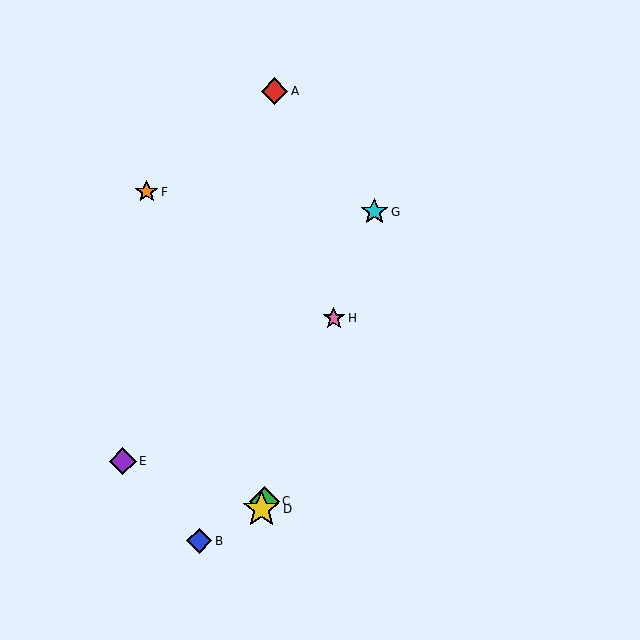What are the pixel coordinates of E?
Object E is at (123, 461).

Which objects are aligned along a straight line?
Objects C, D, G, H are aligned along a straight line.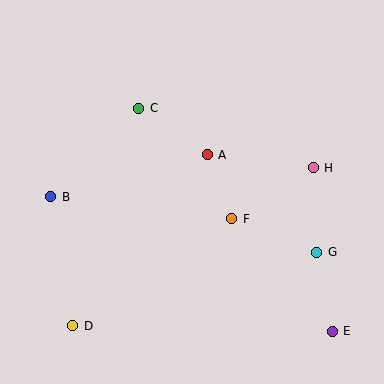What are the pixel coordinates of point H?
Point H is at (313, 168).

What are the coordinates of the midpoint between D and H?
The midpoint between D and H is at (193, 247).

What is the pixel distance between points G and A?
The distance between G and A is 146 pixels.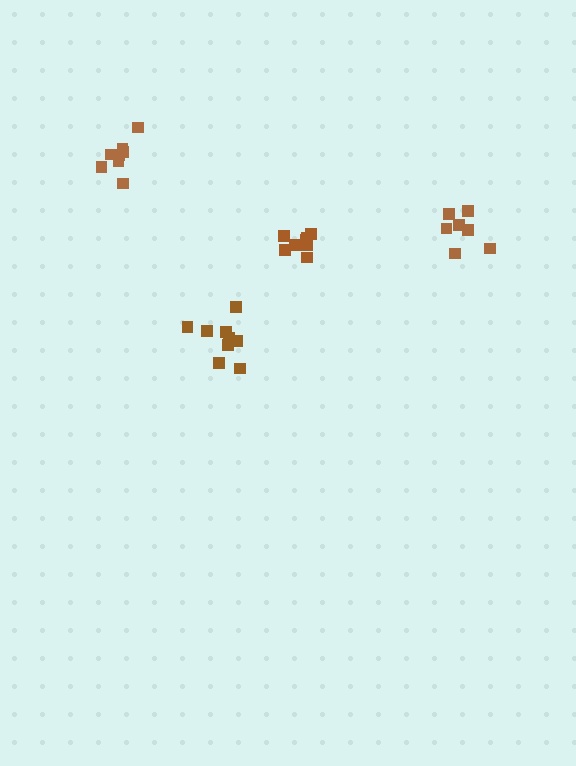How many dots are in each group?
Group 1: 8 dots, Group 2: 7 dots, Group 3: 9 dots, Group 4: 9 dots (33 total).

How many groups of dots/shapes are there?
There are 4 groups.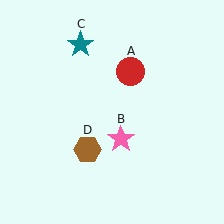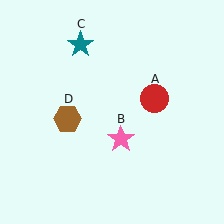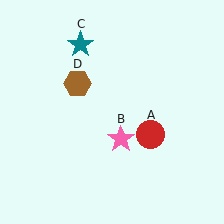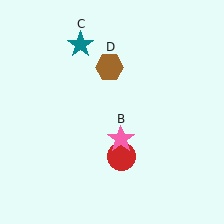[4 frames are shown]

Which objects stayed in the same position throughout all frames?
Pink star (object B) and teal star (object C) remained stationary.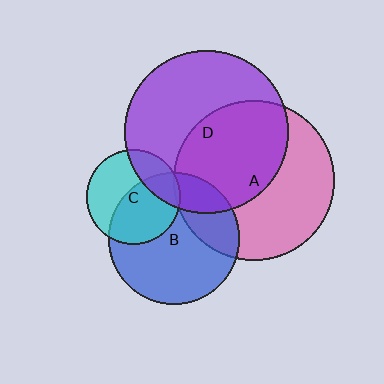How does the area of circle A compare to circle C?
Approximately 2.9 times.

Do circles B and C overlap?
Yes.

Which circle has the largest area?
Circle D (purple).